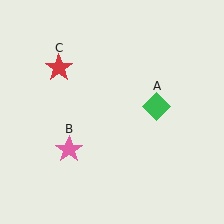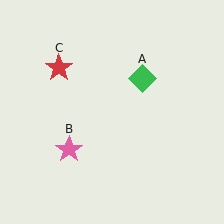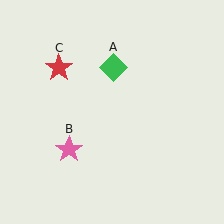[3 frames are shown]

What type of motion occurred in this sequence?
The green diamond (object A) rotated counterclockwise around the center of the scene.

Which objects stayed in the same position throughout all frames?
Pink star (object B) and red star (object C) remained stationary.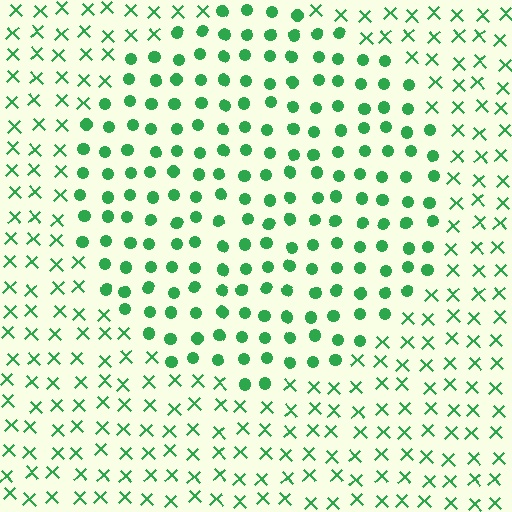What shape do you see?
I see a circle.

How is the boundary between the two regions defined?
The boundary is defined by a change in element shape: circles inside vs. X marks outside. All elements share the same color and spacing.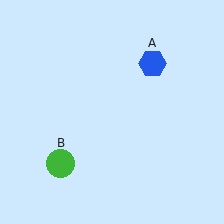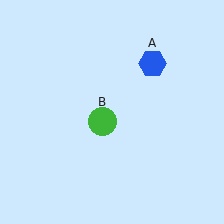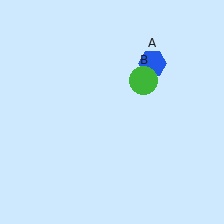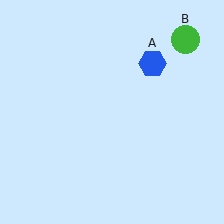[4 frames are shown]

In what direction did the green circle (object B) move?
The green circle (object B) moved up and to the right.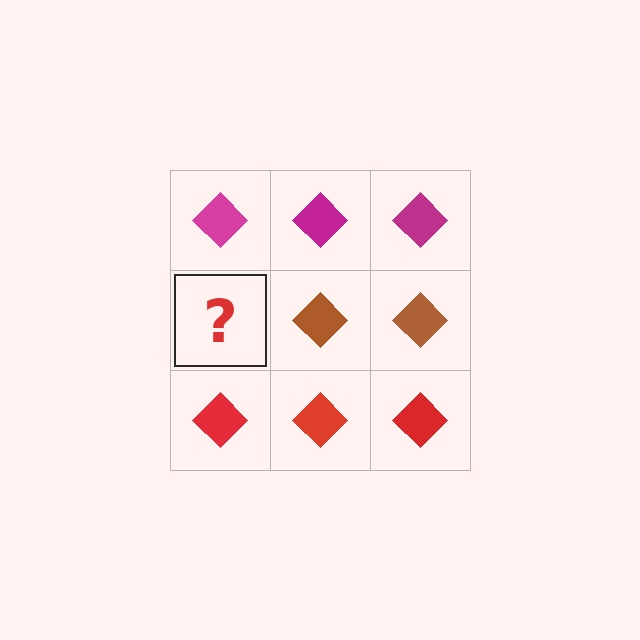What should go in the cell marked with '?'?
The missing cell should contain a brown diamond.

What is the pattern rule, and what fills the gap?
The rule is that each row has a consistent color. The gap should be filled with a brown diamond.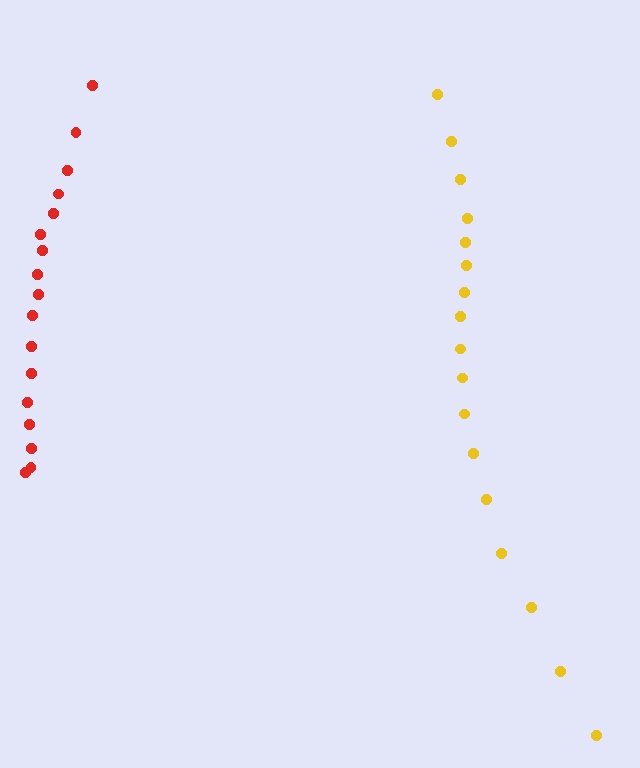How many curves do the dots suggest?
There are 2 distinct paths.